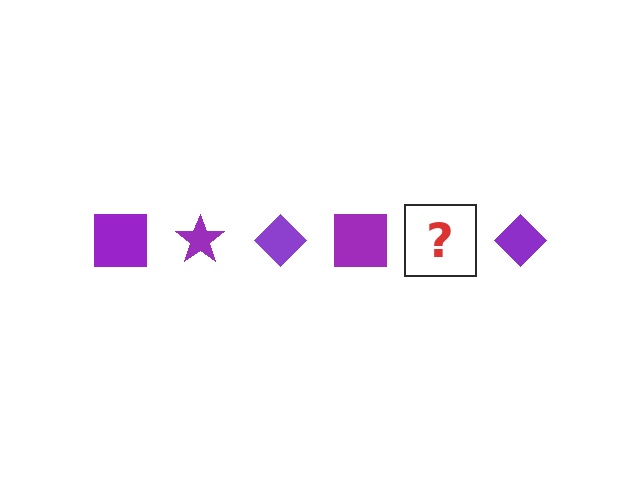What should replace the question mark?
The question mark should be replaced with a purple star.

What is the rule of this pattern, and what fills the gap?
The rule is that the pattern cycles through square, star, diamond shapes in purple. The gap should be filled with a purple star.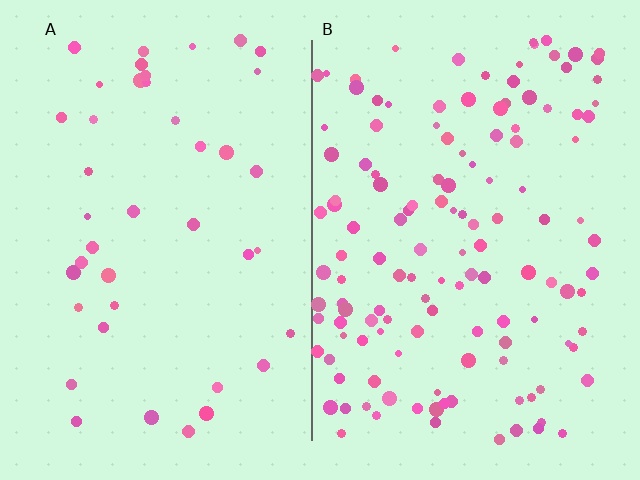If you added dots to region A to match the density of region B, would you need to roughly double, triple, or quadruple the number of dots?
Approximately triple.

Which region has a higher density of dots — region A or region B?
B (the right).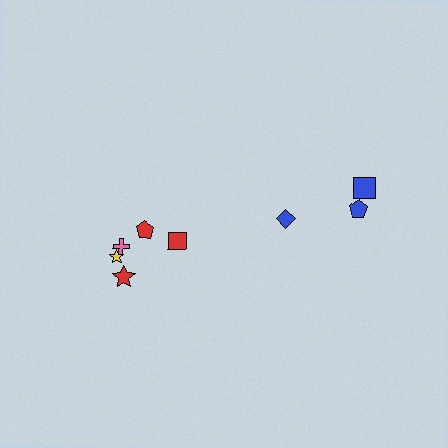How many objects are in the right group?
There are 3 objects.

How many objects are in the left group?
There are 5 objects.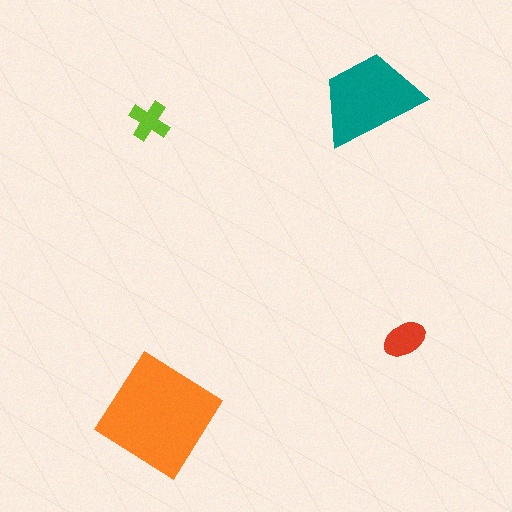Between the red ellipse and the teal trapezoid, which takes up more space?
The teal trapezoid.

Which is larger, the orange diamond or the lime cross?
The orange diamond.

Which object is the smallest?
The lime cross.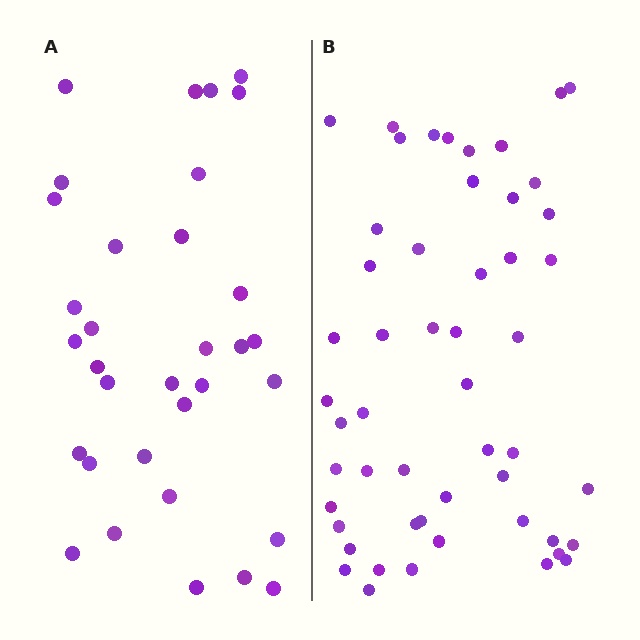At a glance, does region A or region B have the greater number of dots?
Region B (the right region) has more dots.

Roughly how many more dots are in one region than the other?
Region B has approximately 20 more dots than region A.